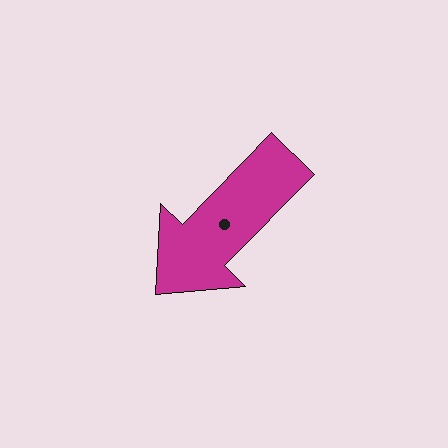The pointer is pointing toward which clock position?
Roughly 7 o'clock.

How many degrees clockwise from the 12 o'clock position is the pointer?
Approximately 224 degrees.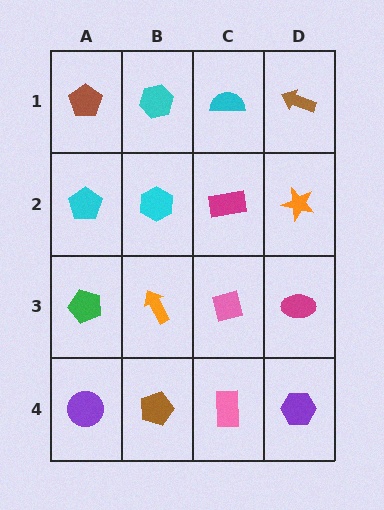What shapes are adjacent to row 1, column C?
A magenta rectangle (row 2, column C), a cyan hexagon (row 1, column B), a brown arrow (row 1, column D).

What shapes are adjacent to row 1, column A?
A cyan pentagon (row 2, column A), a cyan hexagon (row 1, column B).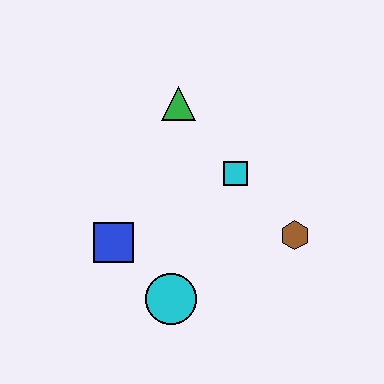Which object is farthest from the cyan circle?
The green triangle is farthest from the cyan circle.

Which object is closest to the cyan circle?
The blue square is closest to the cyan circle.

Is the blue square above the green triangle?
No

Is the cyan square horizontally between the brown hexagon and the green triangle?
Yes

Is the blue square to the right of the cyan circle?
No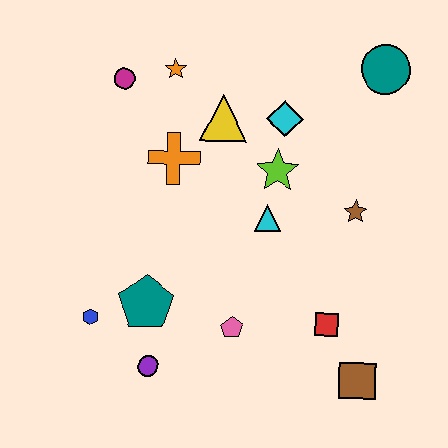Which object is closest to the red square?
The brown square is closest to the red square.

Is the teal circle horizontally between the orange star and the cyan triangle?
No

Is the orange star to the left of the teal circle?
Yes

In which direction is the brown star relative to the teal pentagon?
The brown star is to the right of the teal pentagon.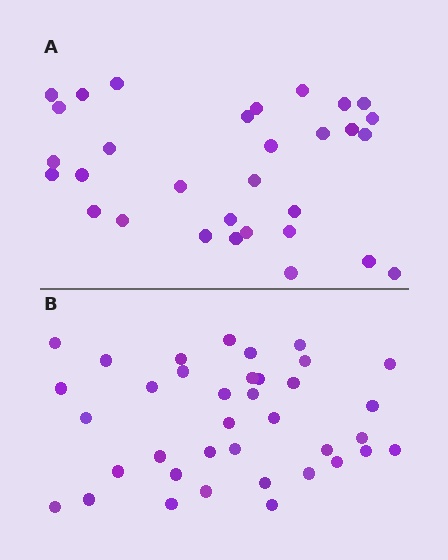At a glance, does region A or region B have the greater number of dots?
Region B (the bottom region) has more dots.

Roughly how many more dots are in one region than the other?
Region B has about 6 more dots than region A.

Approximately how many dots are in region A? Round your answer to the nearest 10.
About 30 dots. (The exact count is 31, which rounds to 30.)